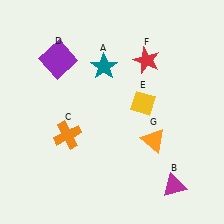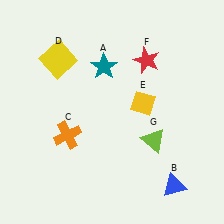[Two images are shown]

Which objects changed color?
B changed from magenta to blue. D changed from purple to yellow. G changed from orange to lime.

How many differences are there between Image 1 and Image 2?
There are 3 differences between the two images.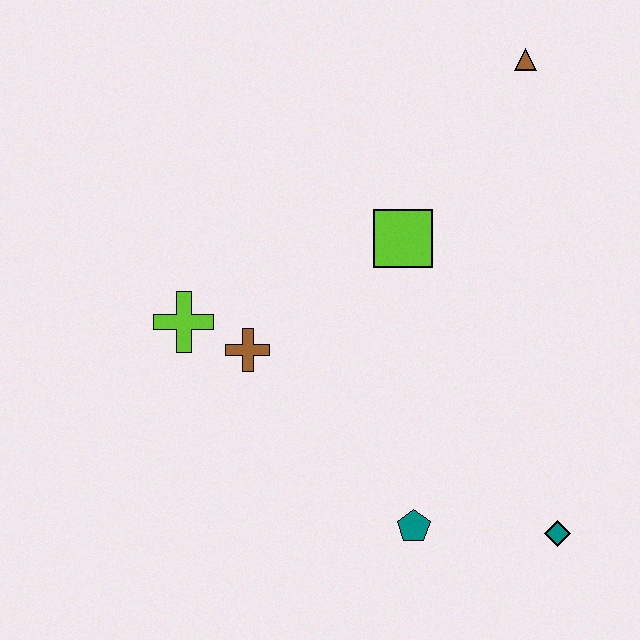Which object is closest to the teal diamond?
The teal pentagon is closest to the teal diamond.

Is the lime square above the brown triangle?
No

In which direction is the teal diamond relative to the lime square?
The teal diamond is below the lime square.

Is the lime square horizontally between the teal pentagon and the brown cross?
Yes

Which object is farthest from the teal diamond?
The brown triangle is farthest from the teal diamond.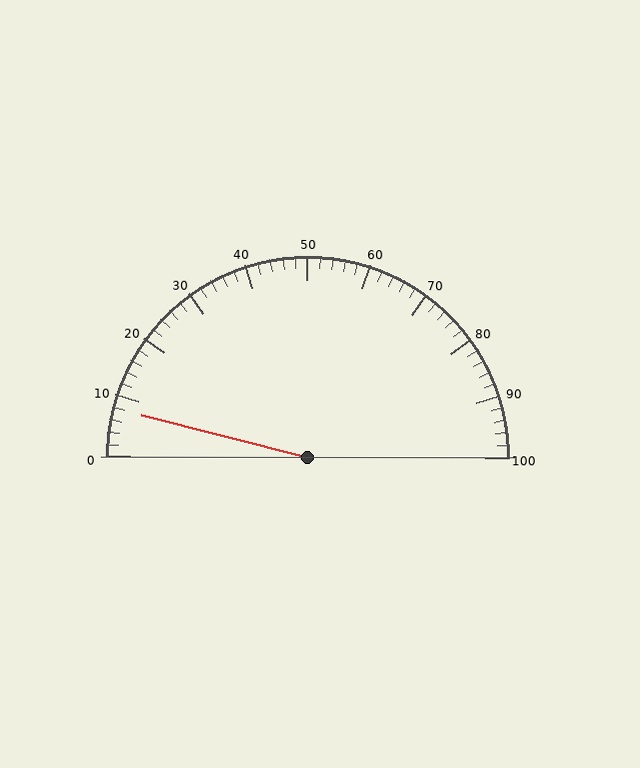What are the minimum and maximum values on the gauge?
The gauge ranges from 0 to 100.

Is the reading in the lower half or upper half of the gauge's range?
The reading is in the lower half of the range (0 to 100).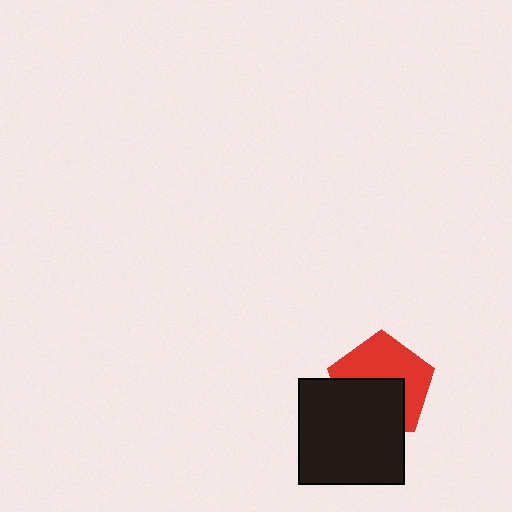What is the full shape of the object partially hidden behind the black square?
The partially hidden object is a red pentagon.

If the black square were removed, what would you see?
You would see the complete red pentagon.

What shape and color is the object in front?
The object in front is a black square.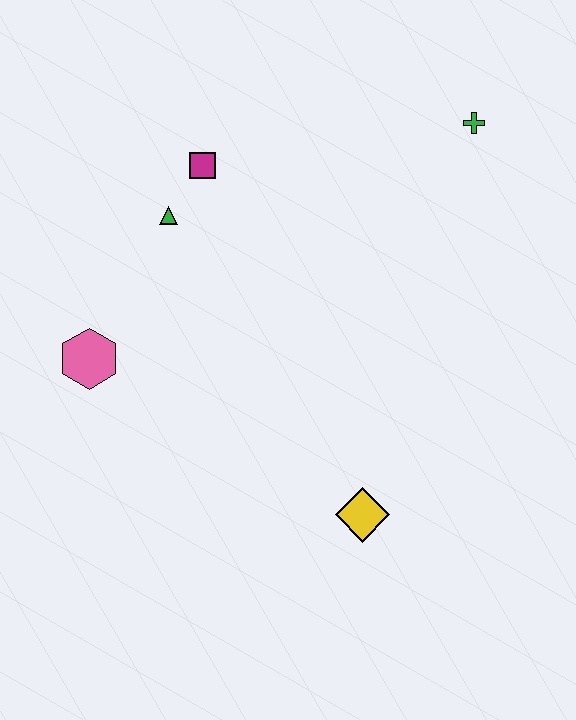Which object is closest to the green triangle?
The magenta square is closest to the green triangle.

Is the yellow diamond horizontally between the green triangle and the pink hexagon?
No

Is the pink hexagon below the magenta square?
Yes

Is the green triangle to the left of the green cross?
Yes